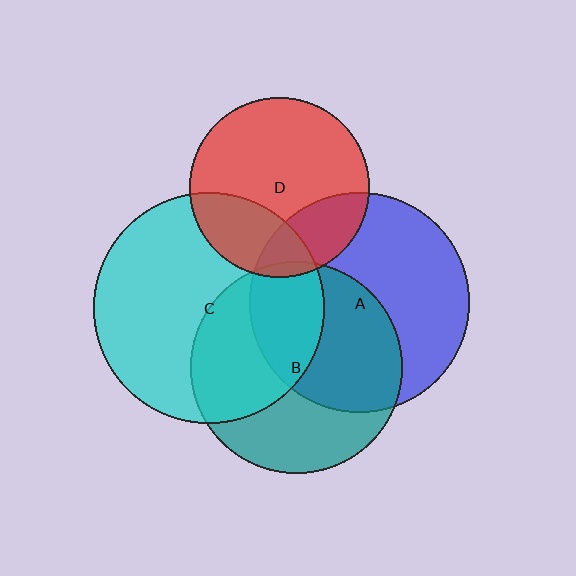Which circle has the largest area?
Circle C (cyan).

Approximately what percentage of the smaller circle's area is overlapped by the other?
Approximately 50%.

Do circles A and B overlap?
Yes.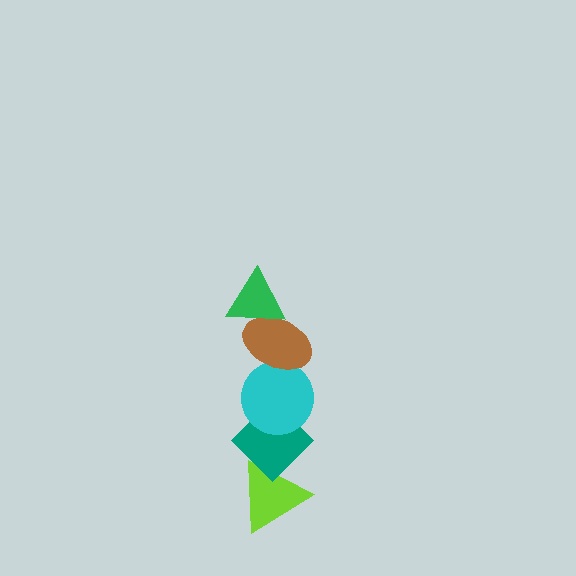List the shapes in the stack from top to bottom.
From top to bottom: the green triangle, the brown ellipse, the cyan circle, the teal diamond, the lime triangle.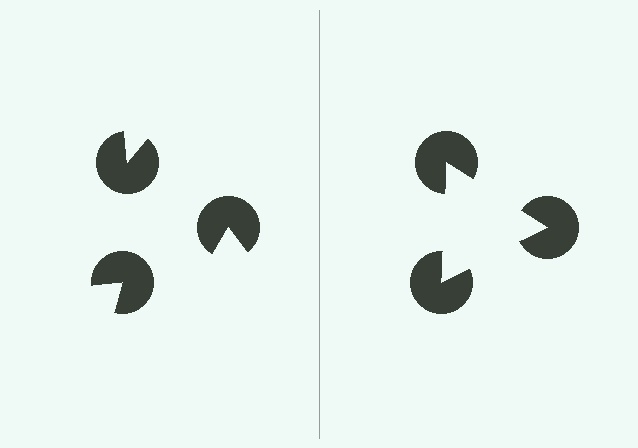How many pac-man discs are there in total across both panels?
6 — 3 on each side.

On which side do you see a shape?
An illusory triangle appears on the right side. On the left side the wedge cuts are rotated, so no coherent shape forms.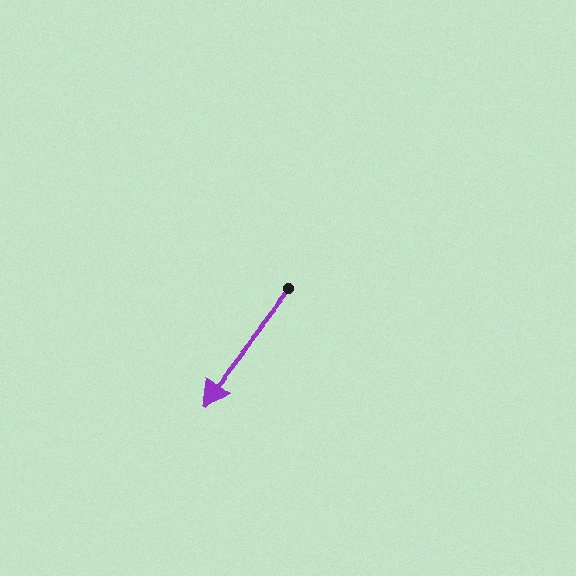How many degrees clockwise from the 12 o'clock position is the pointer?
Approximately 218 degrees.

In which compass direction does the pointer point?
Southwest.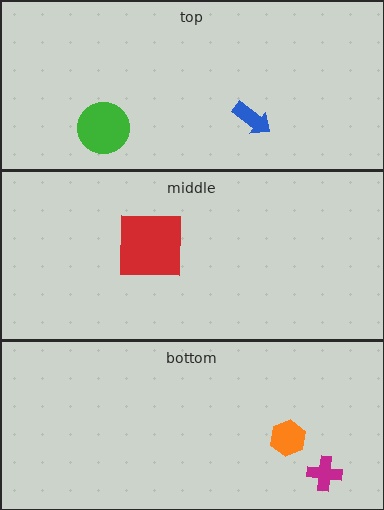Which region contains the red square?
The middle region.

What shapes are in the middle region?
The red square.